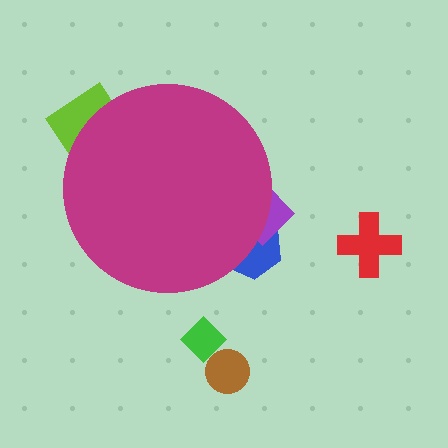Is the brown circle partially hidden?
No, the brown circle is fully visible.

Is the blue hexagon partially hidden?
Yes, the blue hexagon is partially hidden behind the magenta circle.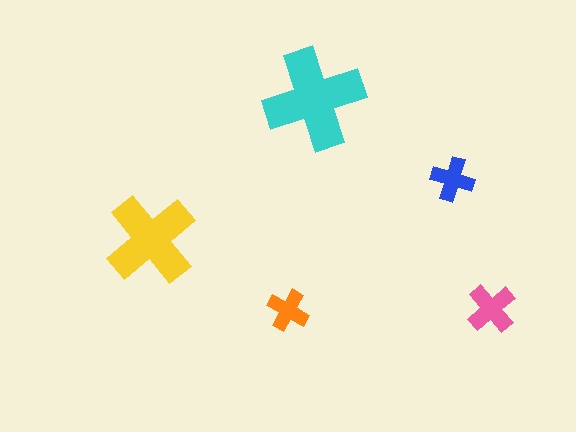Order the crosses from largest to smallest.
the cyan one, the yellow one, the pink one, the blue one, the orange one.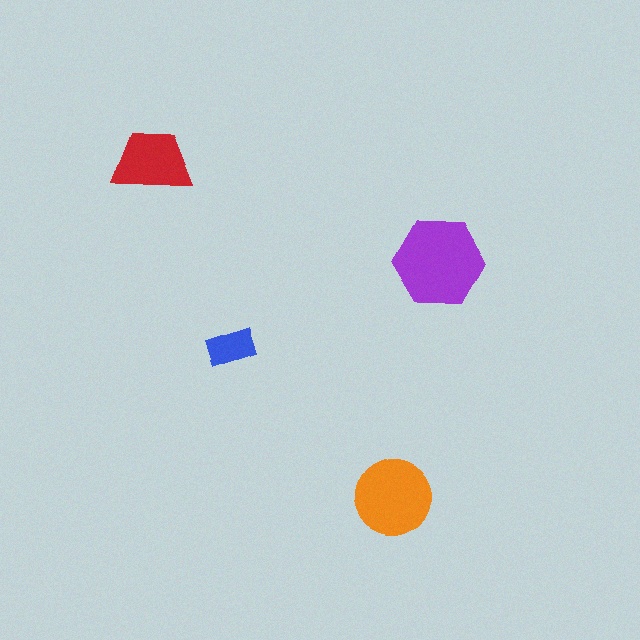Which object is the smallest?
The blue rectangle.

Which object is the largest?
The purple hexagon.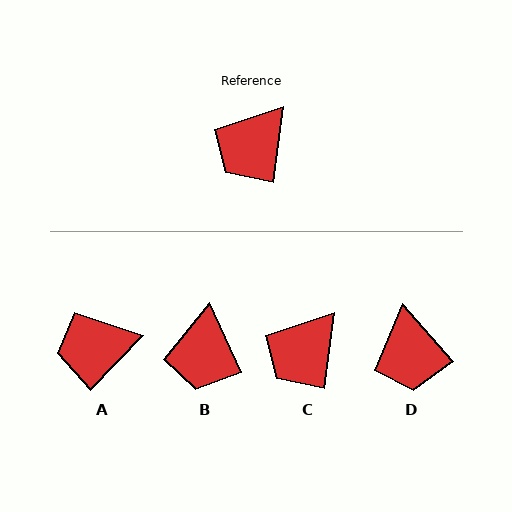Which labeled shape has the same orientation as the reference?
C.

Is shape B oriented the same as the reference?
No, it is off by about 33 degrees.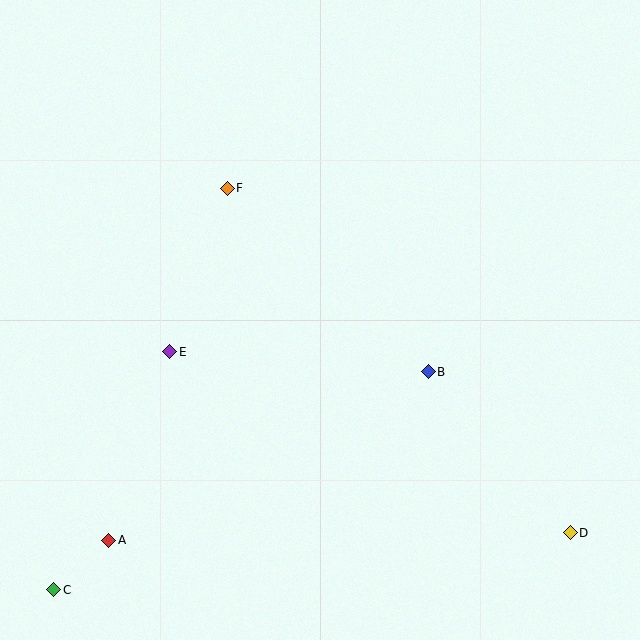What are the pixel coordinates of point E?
Point E is at (170, 352).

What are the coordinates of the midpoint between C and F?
The midpoint between C and F is at (141, 389).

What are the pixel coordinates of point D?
Point D is at (570, 533).